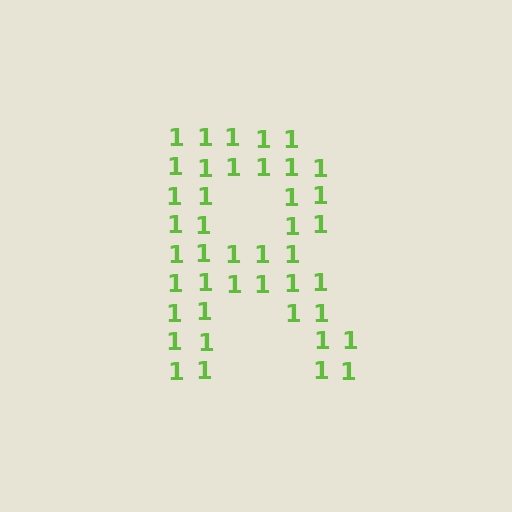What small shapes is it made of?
It is made of small digit 1's.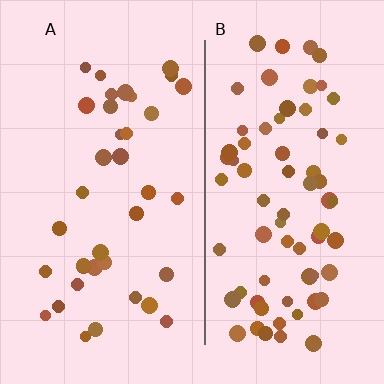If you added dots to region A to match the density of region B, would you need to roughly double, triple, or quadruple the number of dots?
Approximately double.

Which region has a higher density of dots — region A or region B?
B (the right).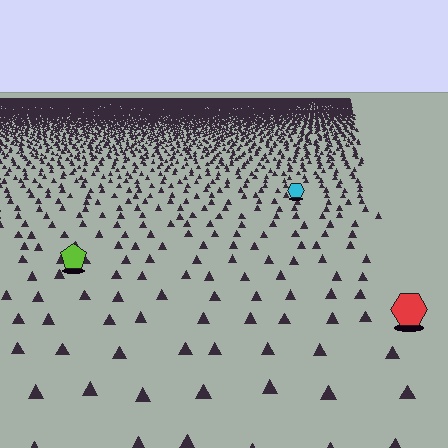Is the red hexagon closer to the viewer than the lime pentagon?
Yes. The red hexagon is closer — you can tell from the texture gradient: the ground texture is coarser near it.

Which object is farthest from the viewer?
The cyan hexagon is farthest from the viewer. It appears smaller and the ground texture around it is denser.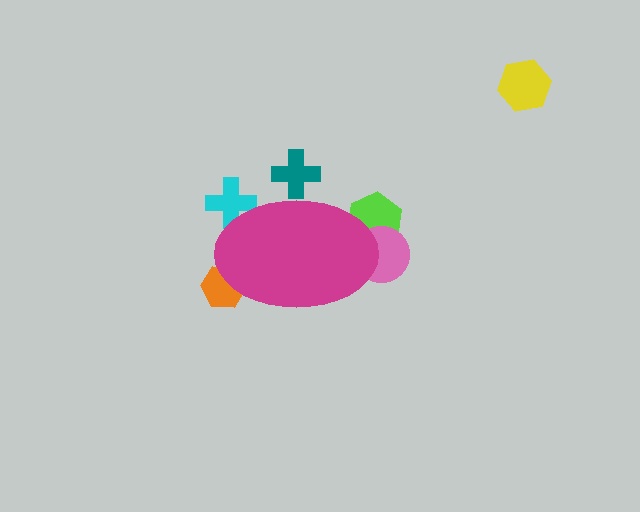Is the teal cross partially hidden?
Yes, the teal cross is partially hidden behind the magenta ellipse.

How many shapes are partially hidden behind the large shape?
5 shapes are partially hidden.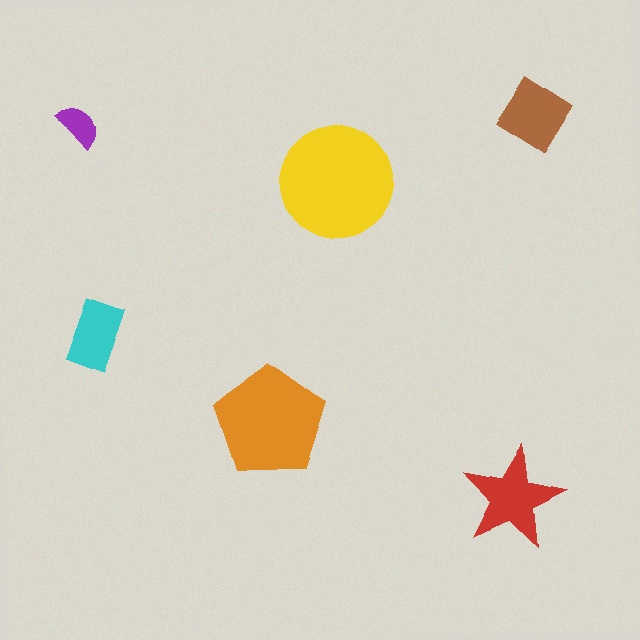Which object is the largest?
The yellow circle.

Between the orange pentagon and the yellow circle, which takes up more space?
The yellow circle.